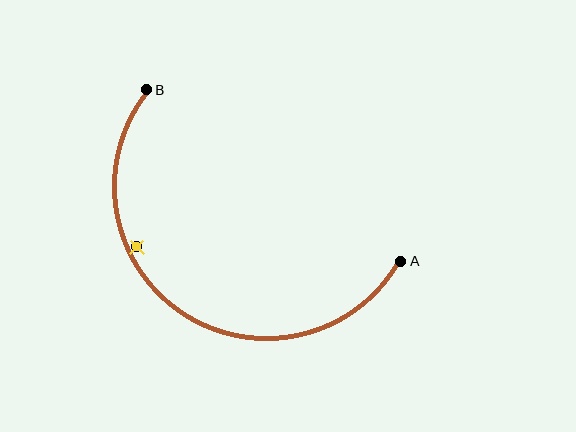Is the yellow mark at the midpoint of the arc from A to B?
No — the yellow mark does not lie on the arc at all. It sits slightly inside the curve.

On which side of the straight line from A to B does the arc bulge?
The arc bulges below and to the left of the straight line connecting A and B.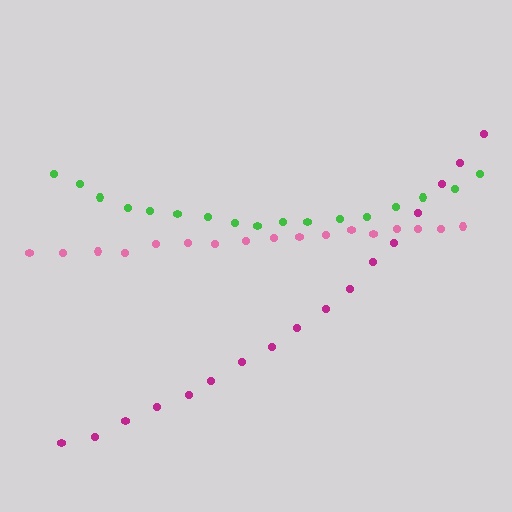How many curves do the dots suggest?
There are 3 distinct paths.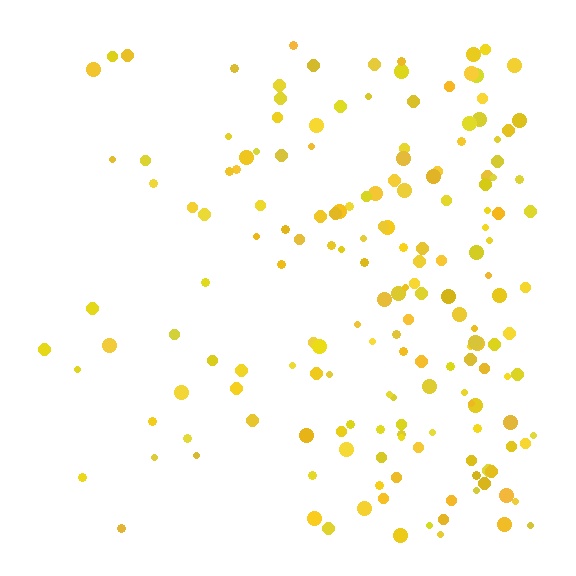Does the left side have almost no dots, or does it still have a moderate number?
Still a moderate number, just noticeably fewer than the right.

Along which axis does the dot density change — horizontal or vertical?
Horizontal.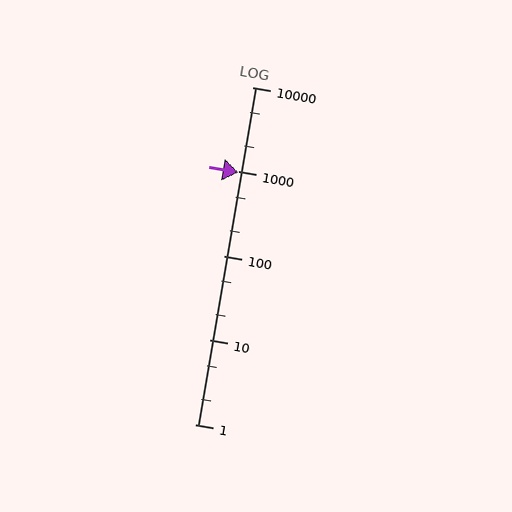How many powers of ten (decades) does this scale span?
The scale spans 4 decades, from 1 to 10000.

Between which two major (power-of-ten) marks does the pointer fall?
The pointer is between 100 and 1000.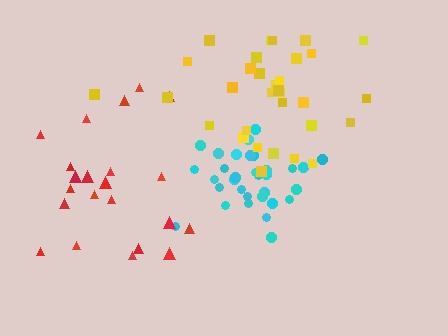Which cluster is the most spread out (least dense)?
Red.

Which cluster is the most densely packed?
Cyan.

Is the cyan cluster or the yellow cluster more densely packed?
Cyan.